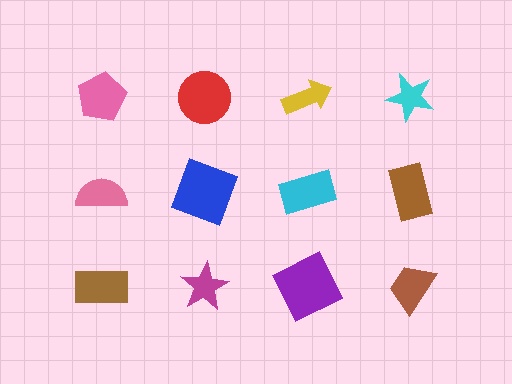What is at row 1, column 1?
A pink pentagon.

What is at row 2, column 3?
A cyan rectangle.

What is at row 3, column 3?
A purple square.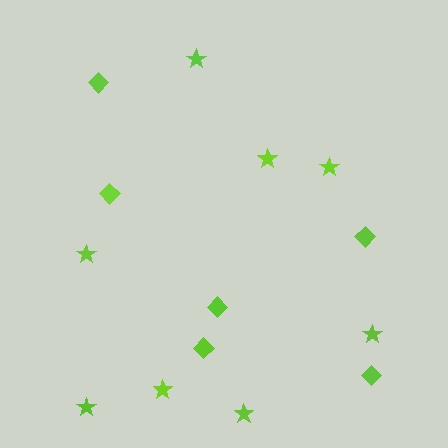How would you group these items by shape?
There are 2 groups: one group of diamonds (6) and one group of stars (8).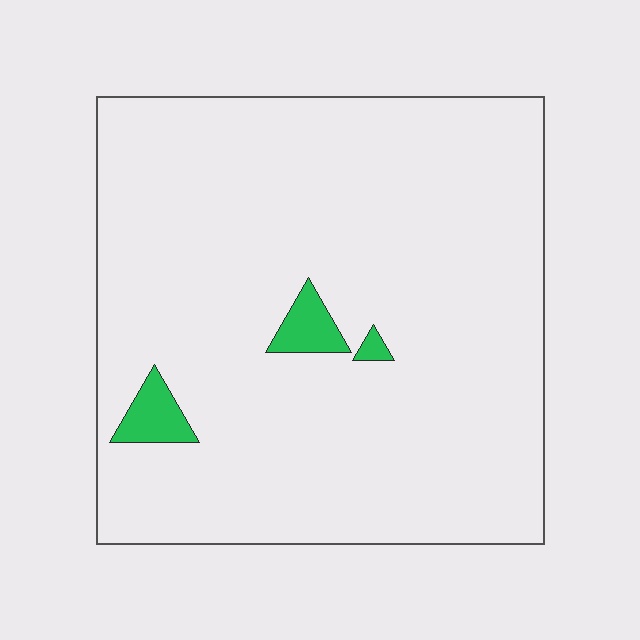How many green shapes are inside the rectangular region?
3.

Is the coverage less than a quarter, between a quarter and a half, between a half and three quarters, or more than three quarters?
Less than a quarter.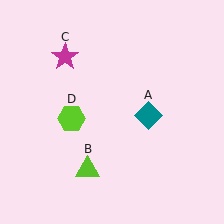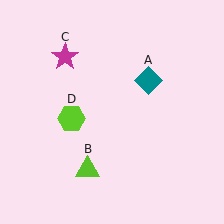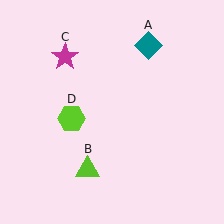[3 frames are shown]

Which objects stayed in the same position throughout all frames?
Lime triangle (object B) and magenta star (object C) and lime hexagon (object D) remained stationary.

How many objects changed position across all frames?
1 object changed position: teal diamond (object A).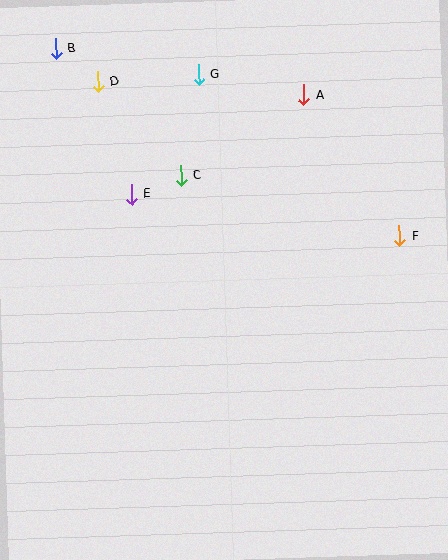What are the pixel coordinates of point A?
Point A is at (304, 95).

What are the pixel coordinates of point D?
Point D is at (98, 82).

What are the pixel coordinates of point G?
Point G is at (198, 75).